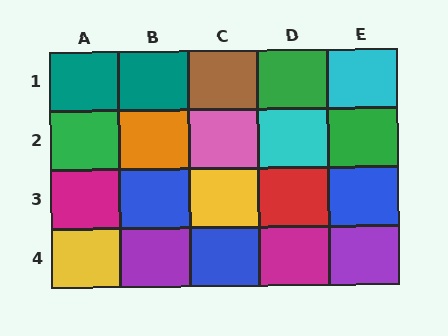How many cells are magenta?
2 cells are magenta.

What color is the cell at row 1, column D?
Green.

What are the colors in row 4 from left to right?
Yellow, purple, blue, magenta, purple.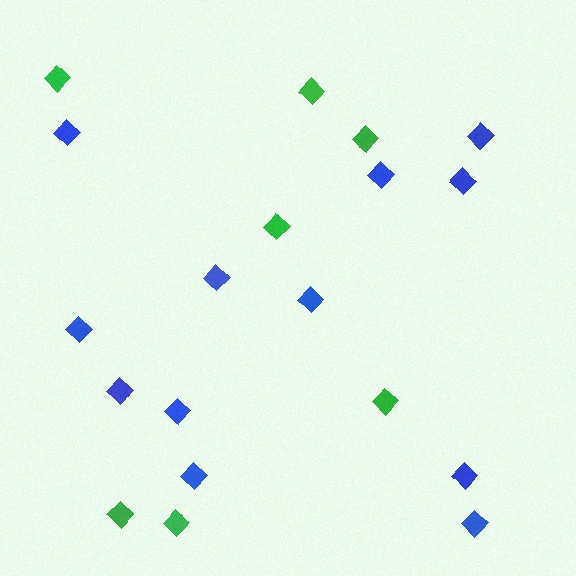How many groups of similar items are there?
There are 2 groups: one group of green diamonds (7) and one group of blue diamonds (12).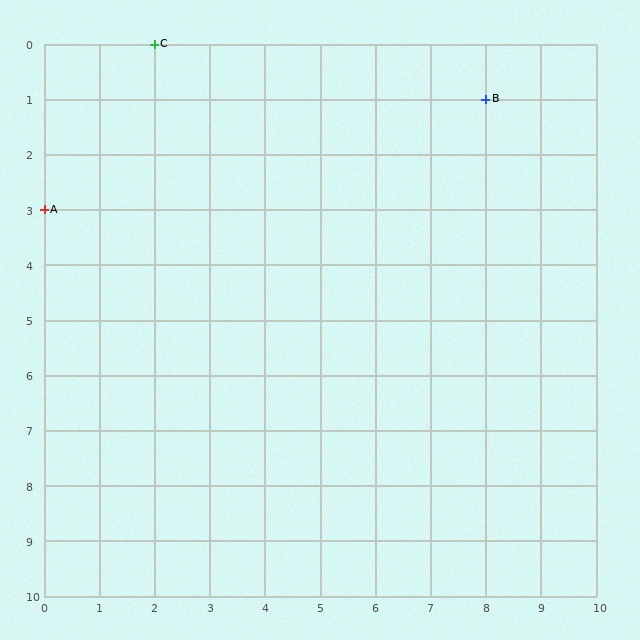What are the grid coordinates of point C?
Point C is at grid coordinates (2, 0).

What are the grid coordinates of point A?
Point A is at grid coordinates (0, 3).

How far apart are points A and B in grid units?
Points A and B are 8 columns and 2 rows apart (about 8.2 grid units diagonally).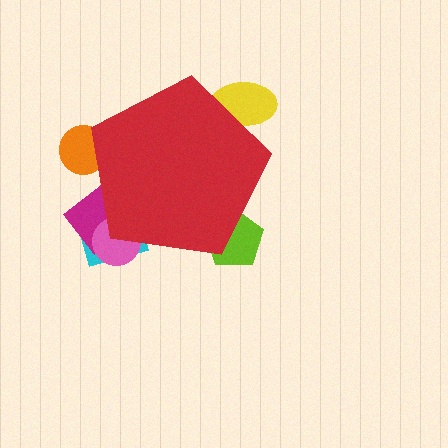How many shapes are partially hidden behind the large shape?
6 shapes are partially hidden.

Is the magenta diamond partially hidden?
Yes, the magenta diamond is partially hidden behind the red pentagon.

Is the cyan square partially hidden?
Yes, the cyan square is partially hidden behind the red pentagon.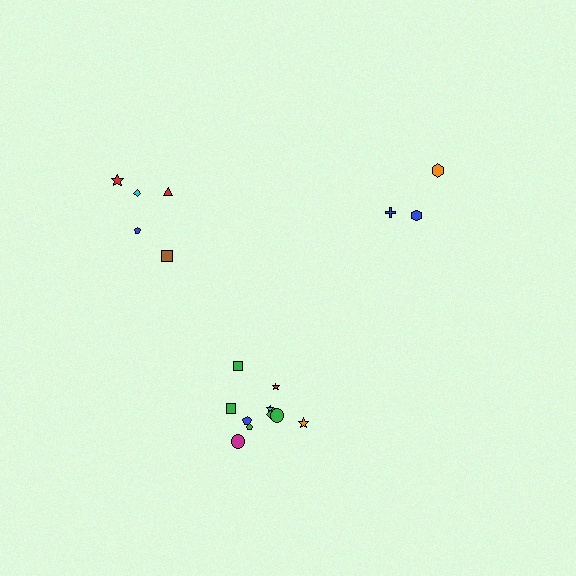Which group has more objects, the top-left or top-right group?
The top-left group.